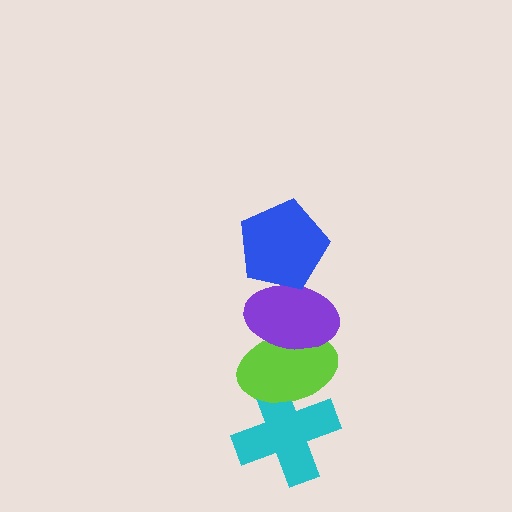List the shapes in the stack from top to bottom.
From top to bottom: the blue pentagon, the purple ellipse, the lime ellipse, the cyan cross.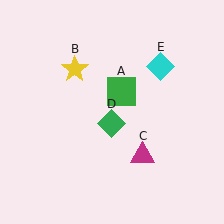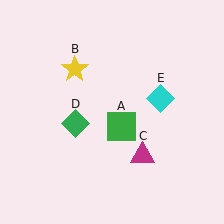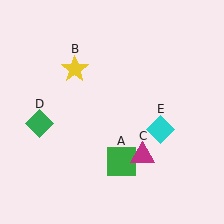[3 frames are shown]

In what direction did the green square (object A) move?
The green square (object A) moved down.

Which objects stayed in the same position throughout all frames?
Yellow star (object B) and magenta triangle (object C) remained stationary.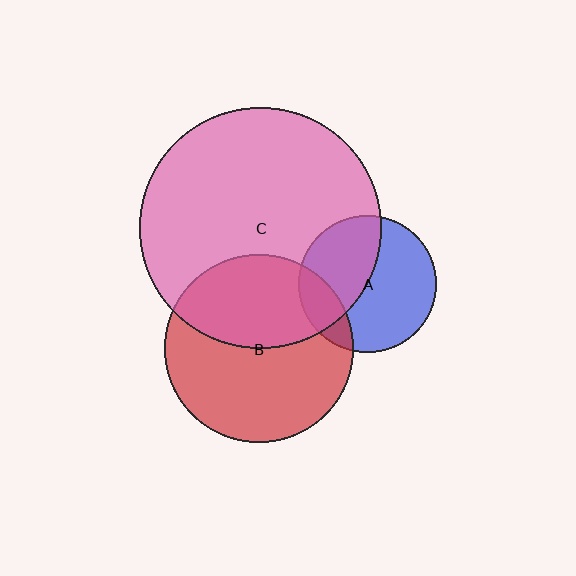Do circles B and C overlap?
Yes.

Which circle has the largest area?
Circle C (pink).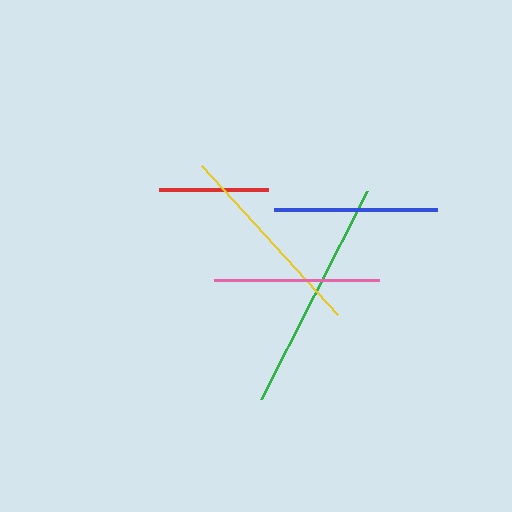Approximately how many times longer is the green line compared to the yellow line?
The green line is approximately 1.2 times the length of the yellow line.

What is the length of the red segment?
The red segment is approximately 109 pixels long.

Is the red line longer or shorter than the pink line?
The pink line is longer than the red line.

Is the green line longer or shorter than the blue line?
The green line is longer than the blue line.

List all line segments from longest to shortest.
From longest to shortest: green, yellow, pink, blue, red.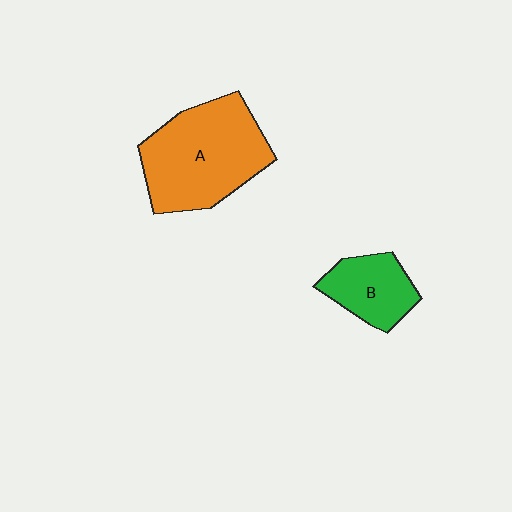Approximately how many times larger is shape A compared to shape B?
Approximately 2.1 times.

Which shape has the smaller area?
Shape B (green).